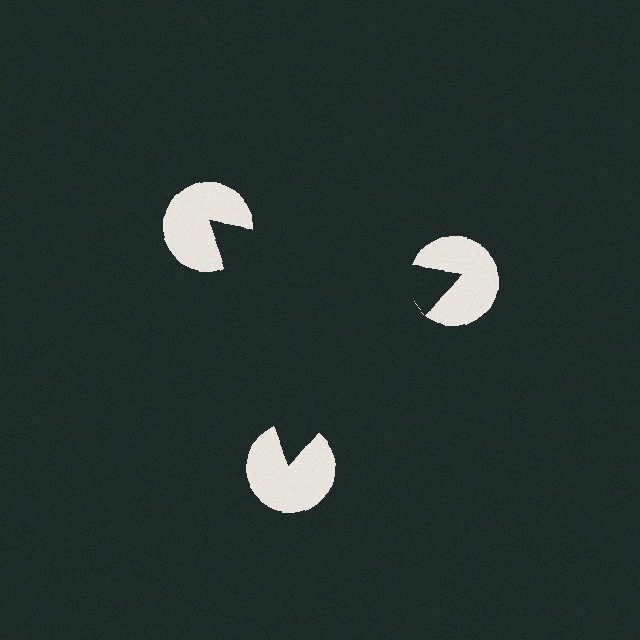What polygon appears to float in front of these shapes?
An illusory triangle — its edges are inferred from the aligned wedge cuts in the pac-man discs, not physically drawn.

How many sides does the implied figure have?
3 sides.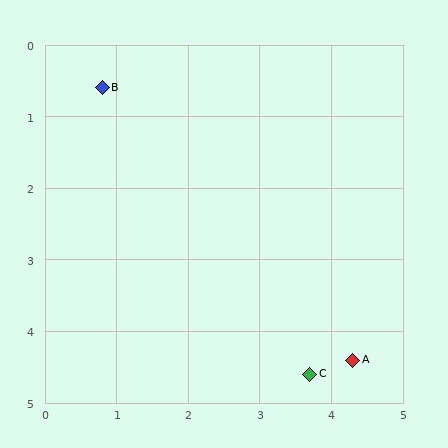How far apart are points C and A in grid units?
Points C and A are about 0.6 grid units apart.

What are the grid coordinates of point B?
Point B is at approximately (0.8, 0.6).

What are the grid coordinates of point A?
Point A is at approximately (4.3, 4.4).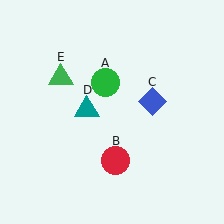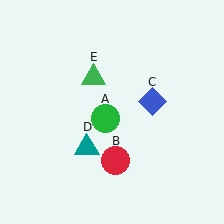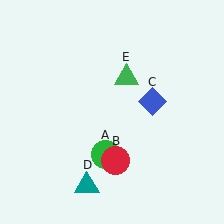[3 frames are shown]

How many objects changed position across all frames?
3 objects changed position: green circle (object A), teal triangle (object D), green triangle (object E).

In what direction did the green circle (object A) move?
The green circle (object A) moved down.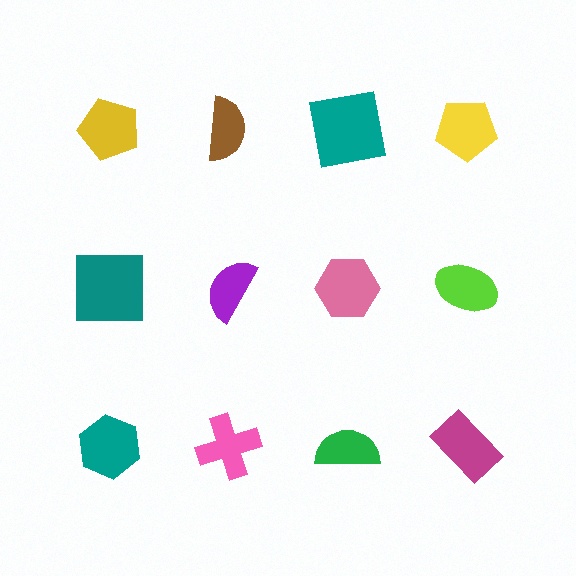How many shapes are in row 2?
4 shapes.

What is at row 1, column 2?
A brown semicircle.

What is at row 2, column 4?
A lime ellipse.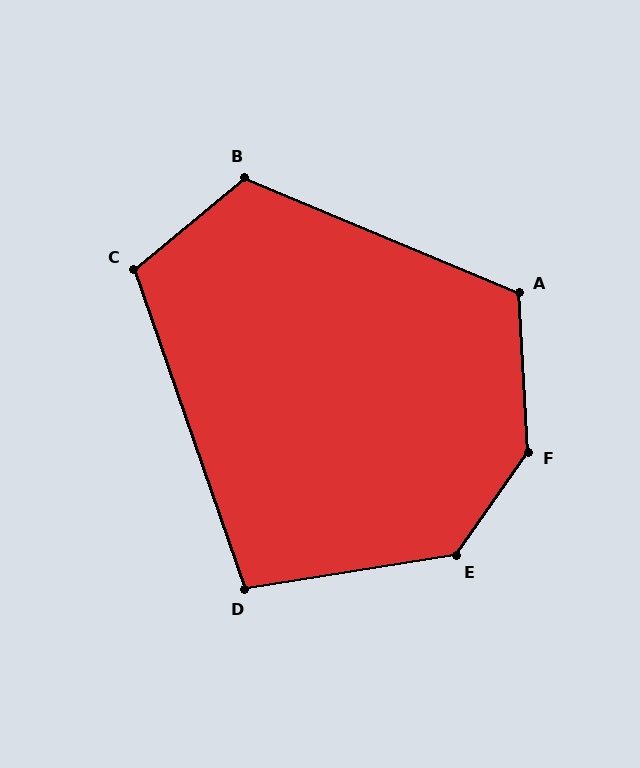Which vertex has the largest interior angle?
F, at approximately 142 degrees.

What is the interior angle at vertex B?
Approximately 118 degrees (obtuse).